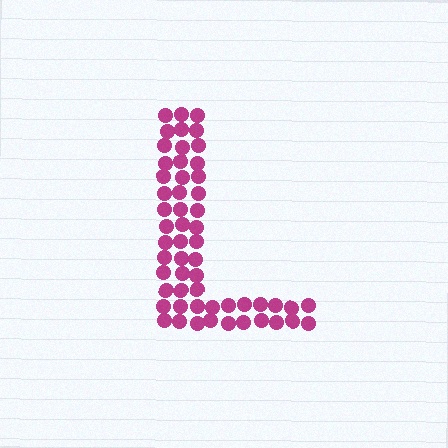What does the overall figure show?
The overall figure shows the letter L.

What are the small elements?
The small elements are circles.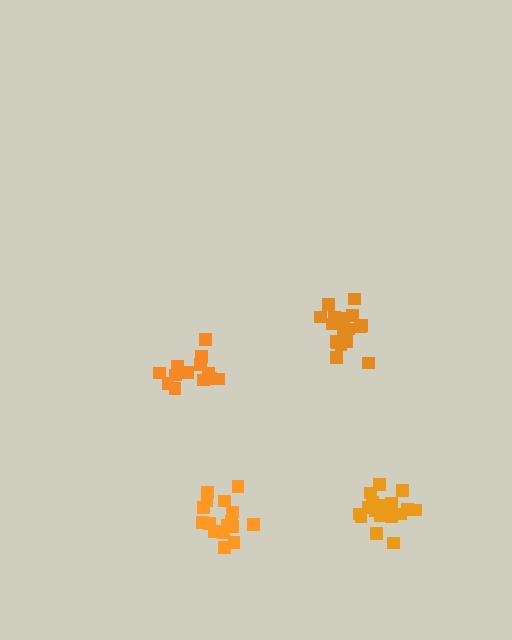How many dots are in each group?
Group 1: 14 dots, Group 2: 18 dots, Group 3: 19 dots, Group 4: 17 dots (68 total).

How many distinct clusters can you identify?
There are 4 distinct clusters.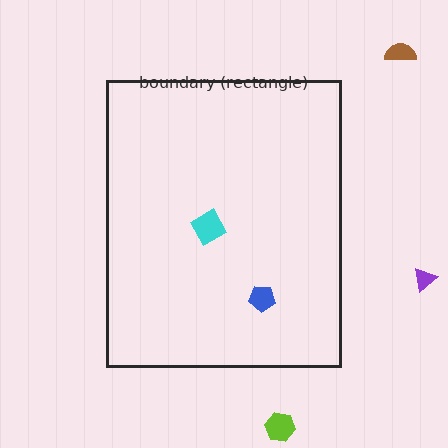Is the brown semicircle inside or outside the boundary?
Outside.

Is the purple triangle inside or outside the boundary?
Outside.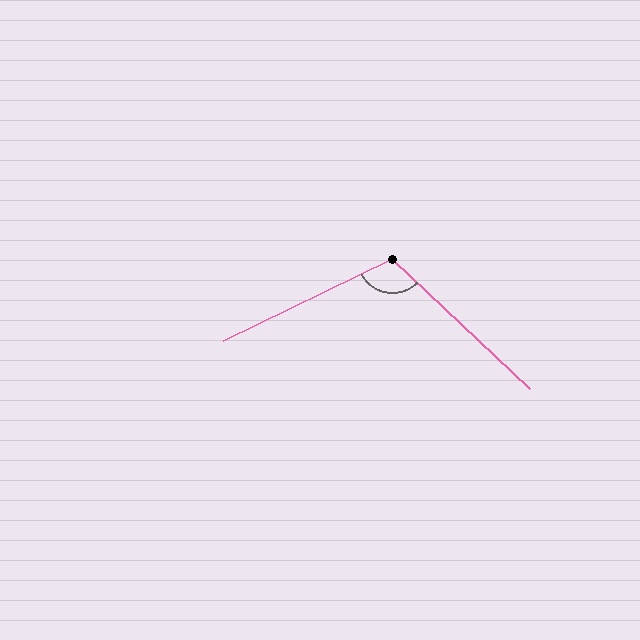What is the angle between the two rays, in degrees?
Approximately 111 degrees.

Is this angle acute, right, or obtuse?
It is obtuse.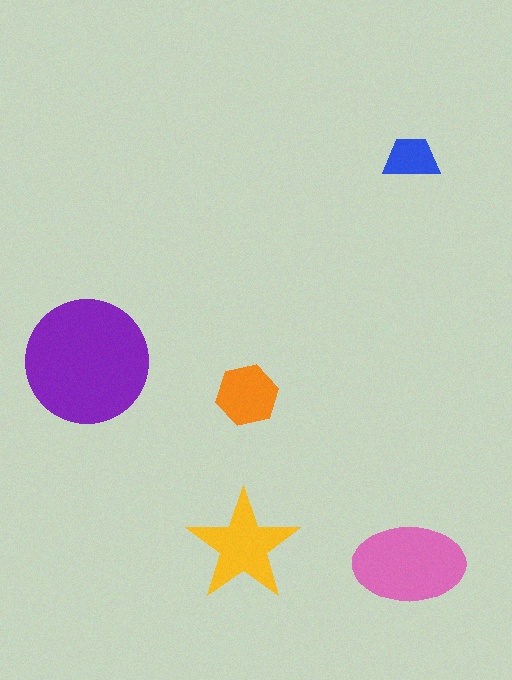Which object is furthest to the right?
The blue trapezoid is rightmost.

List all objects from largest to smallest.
The purple circle, the pink ellipse, the yellow star, the orange hexagon, the blue trapezoid.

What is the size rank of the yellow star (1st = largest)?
3rd.